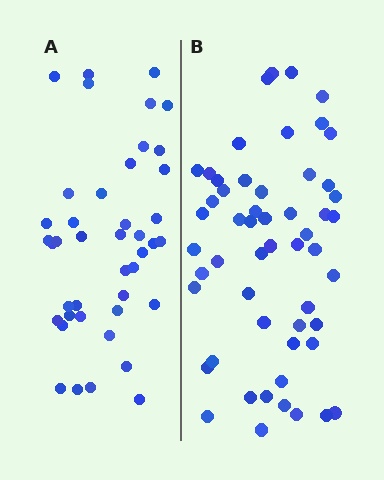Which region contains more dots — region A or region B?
Region B (the right region) has more dots.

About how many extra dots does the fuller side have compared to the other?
Region B has roughly 12 or so more dots than region A.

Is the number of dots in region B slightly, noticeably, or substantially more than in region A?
Region B has noticeably more, but not dramatically so. The ratio is roughly 1.3 to 1.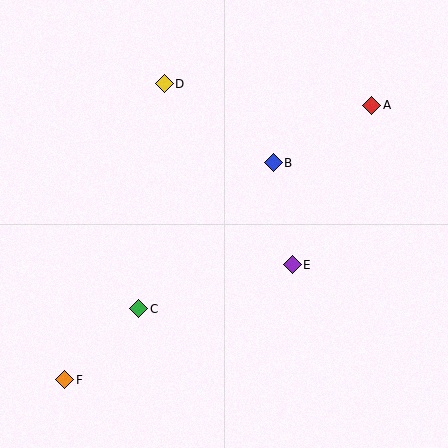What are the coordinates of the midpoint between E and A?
The midpoint between E and A is at (332, 185).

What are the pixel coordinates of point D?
Point D is at (164, 84).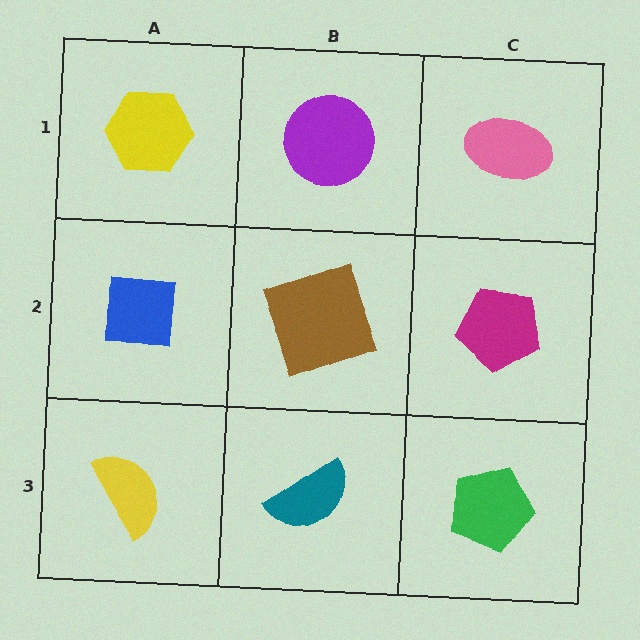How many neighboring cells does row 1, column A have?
2.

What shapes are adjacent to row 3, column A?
A blue square (row 2, column A), a teal semicircle (row 3, column B).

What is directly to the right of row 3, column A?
A teal semicircle.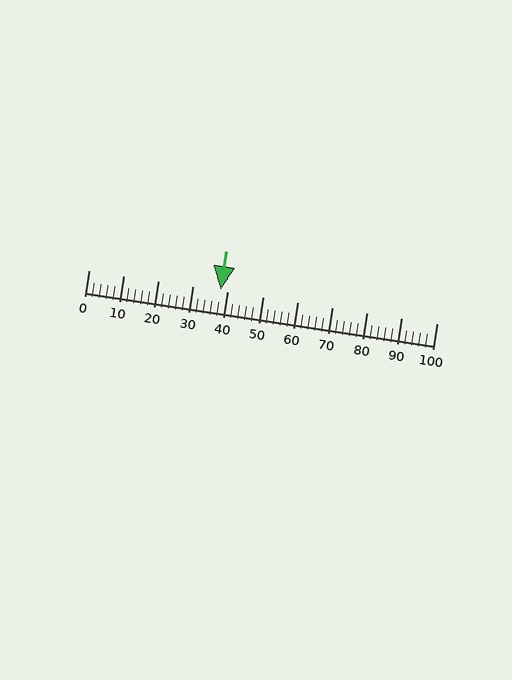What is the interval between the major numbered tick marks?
The major tick marks are spaced 10 units apart.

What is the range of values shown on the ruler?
The ruler shows values from 0 to 100.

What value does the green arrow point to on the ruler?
The green arrow points to approximately 38.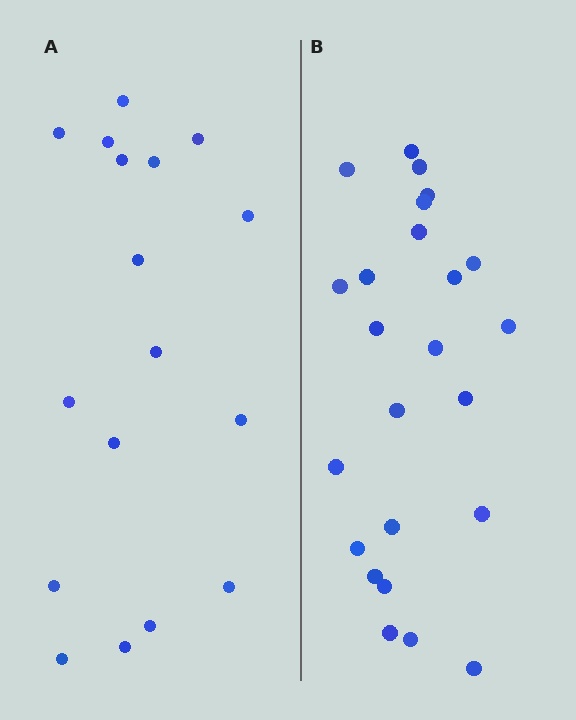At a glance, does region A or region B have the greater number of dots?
Region B (the right region) has more dots.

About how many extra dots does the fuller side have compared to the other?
Region B has roughly 8 or so more dots than region A.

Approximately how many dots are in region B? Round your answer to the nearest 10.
About 20 dots. (The exact count is 24, which rounds to 20.)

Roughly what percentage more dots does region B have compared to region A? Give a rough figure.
About 40% more.